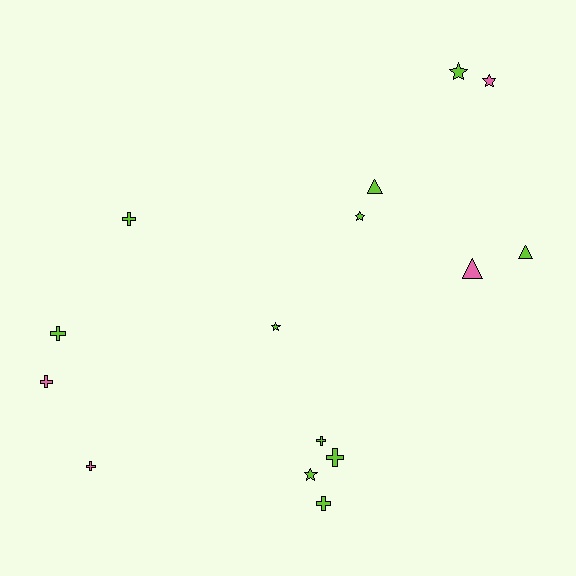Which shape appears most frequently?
Cross, with 7 objects.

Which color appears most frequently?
Lime, with 11 objects.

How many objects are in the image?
There are 15 objects.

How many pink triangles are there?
There is 1 pink triangle.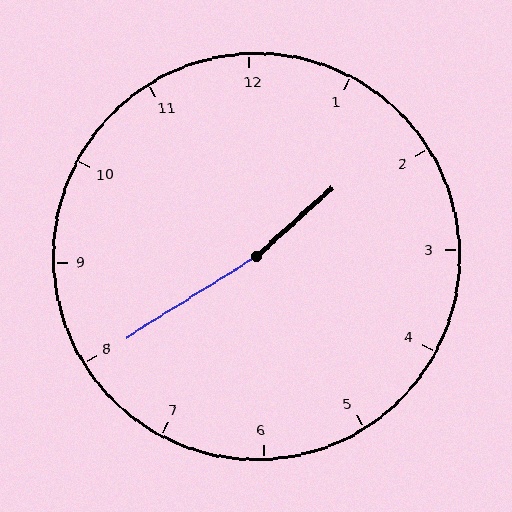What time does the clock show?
1:40.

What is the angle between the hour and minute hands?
Approximately 170 degrees.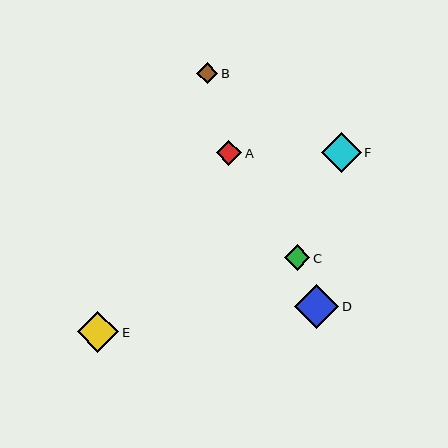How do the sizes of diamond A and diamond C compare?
Diamond A and diamond C are approximately the same size.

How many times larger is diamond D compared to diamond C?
Diamond D is approximately 1.8 times the size of diamond C.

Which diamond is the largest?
Diamond D is the largest with a size of approximately 45 pixels.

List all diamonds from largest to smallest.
From largest to smallest: D, E, F, A, C, B.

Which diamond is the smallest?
Diamond B is the smallest with a size of approximately 21 pixels.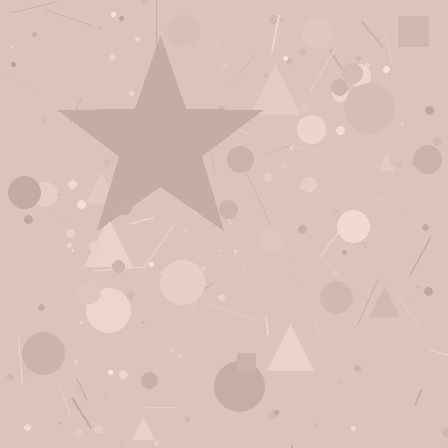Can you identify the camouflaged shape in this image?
The camouflaged shape is a star.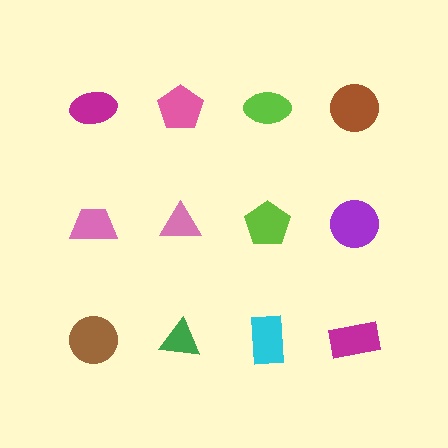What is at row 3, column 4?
A magenta rectangle.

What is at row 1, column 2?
A pink pentagon.